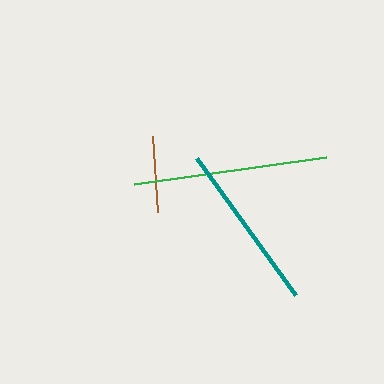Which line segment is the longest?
The green line is the longest at approximately 194 pixels.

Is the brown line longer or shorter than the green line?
The green line is longer than the brown line.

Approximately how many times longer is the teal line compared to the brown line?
The teal line is approximately 2.2 times the length of the brown line.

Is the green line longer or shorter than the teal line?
The green line is longer than the teal line.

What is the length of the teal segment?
The teal segment is approximately 169 pixels long.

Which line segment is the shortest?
The brown line is the shortest at approximately 77 pixels.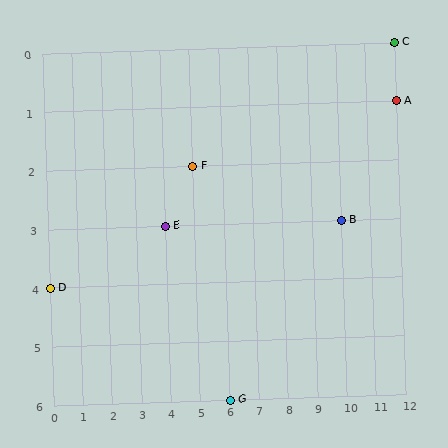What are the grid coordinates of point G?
Point G is at grid coordinates (6, 6).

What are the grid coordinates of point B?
Point B is at grid coordinates (10, 3).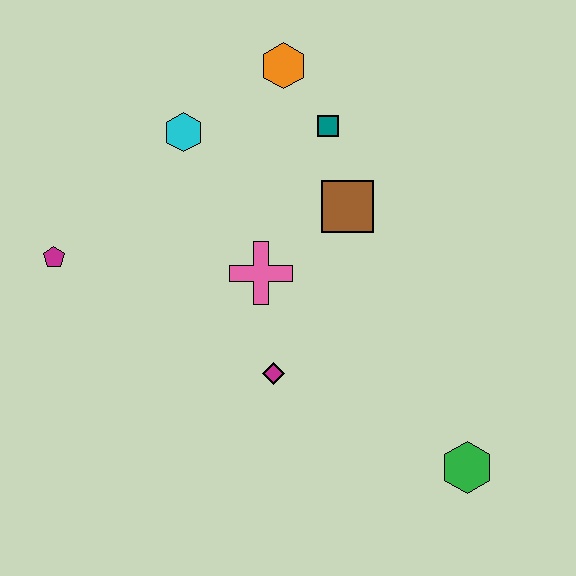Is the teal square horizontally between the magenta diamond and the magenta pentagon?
No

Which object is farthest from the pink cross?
The green hexagon is farthest from the pink cross.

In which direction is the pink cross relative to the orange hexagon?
The pink cross is below the orange hexagon.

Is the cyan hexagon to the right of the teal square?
No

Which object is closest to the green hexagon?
The magenta diamond is closest to the green hexagon.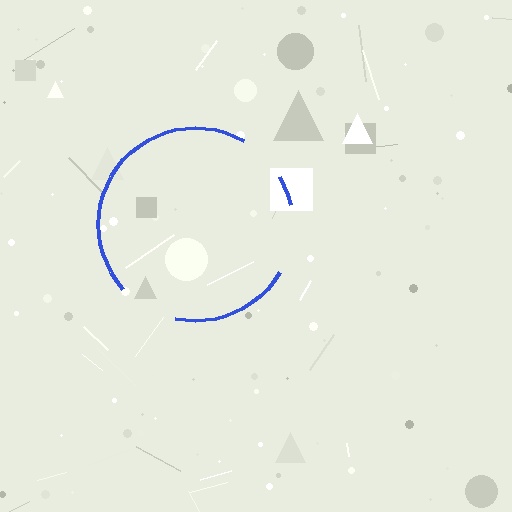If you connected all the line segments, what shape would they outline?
They would outline a circle.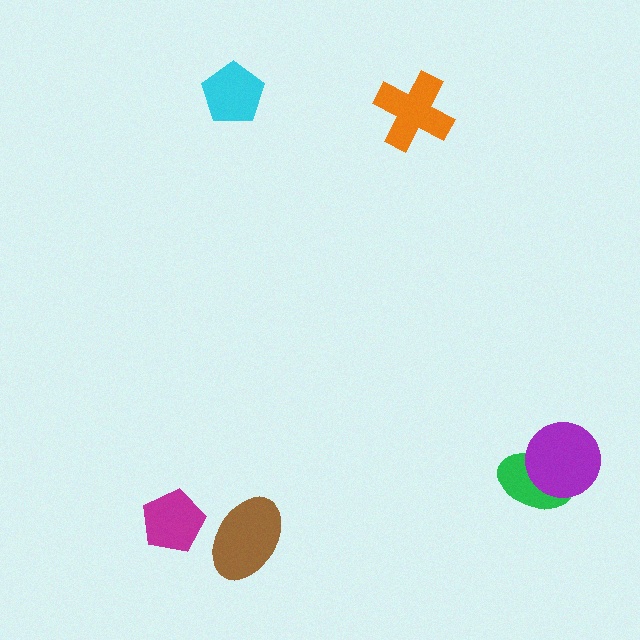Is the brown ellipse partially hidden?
No, no other shape covers it.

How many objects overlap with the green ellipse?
1 object overlaps with the green ellipse.